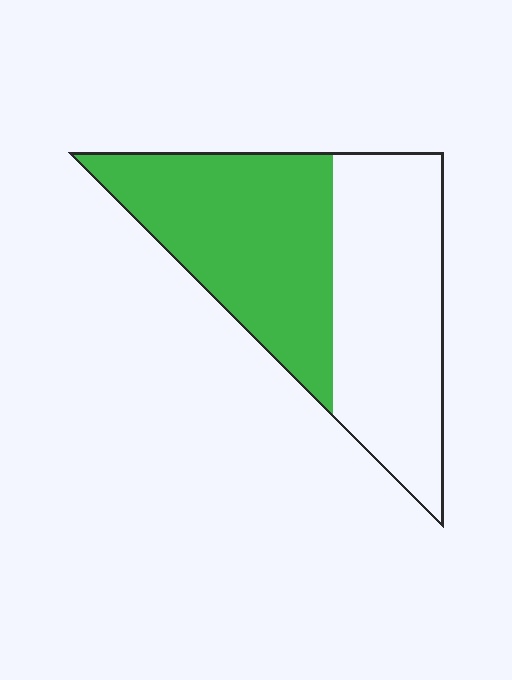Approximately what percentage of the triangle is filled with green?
Approximately 50%.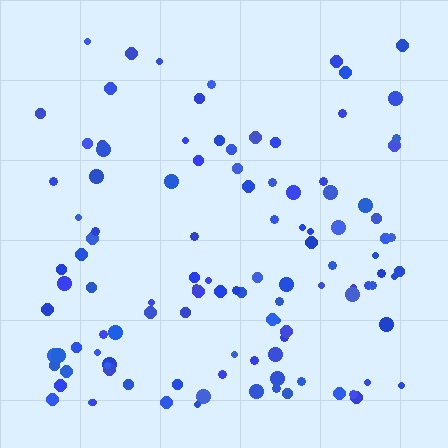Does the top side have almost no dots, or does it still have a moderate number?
Still a moderate number, just noticeably fewer than the bottom.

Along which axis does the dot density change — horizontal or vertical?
Vertical.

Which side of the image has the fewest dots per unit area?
The top.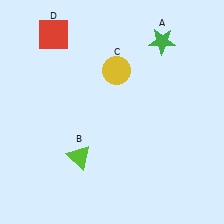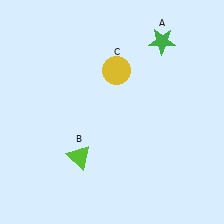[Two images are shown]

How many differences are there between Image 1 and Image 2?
There is 1 difference between the two images.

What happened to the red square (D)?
The red square (D) was removed in Image 2. It was in the top-left area of Image 1.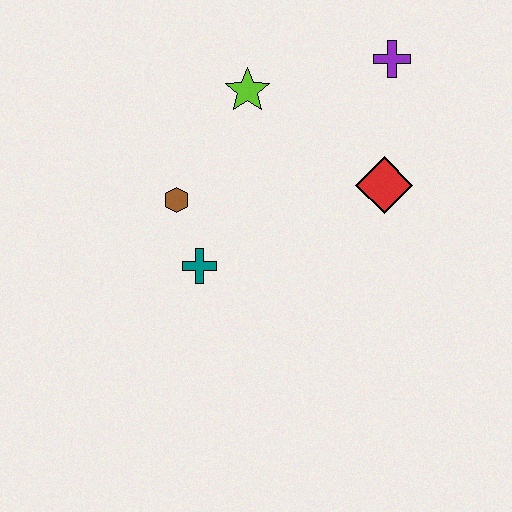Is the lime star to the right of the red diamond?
No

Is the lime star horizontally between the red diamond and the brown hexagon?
Yes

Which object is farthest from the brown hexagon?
The purple cross is farthest from the brown hexagon.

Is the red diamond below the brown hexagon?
No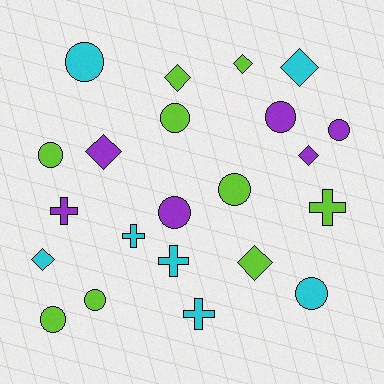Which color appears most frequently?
Lime, with 9 objects.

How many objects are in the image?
There are 22 objects.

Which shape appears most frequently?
Circle, with 10 objects.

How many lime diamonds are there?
There are 3 lime diamonds.